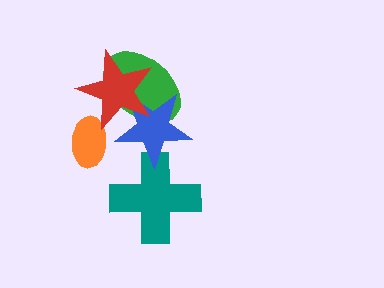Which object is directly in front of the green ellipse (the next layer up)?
The blue star is directly in front of the green ellipse.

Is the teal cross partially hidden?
Yes, it is partially covered by another shape.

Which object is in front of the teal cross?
The blue star is in front of the teal cross.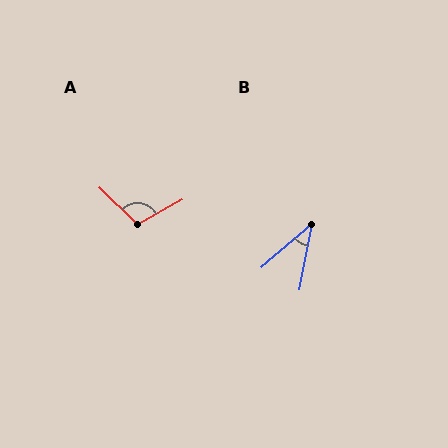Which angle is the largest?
A, at approximately 106 degrees.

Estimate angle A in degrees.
Approximately 106 degrees.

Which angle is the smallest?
B, at approximately 39 degrees.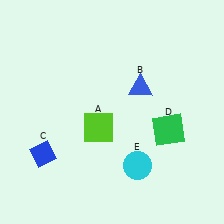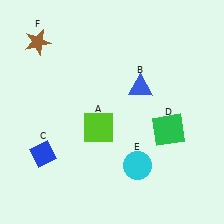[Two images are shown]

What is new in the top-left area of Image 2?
A brown star (F) was added in the top-left area of Image 2.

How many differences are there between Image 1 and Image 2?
There is 1 difference between the two images.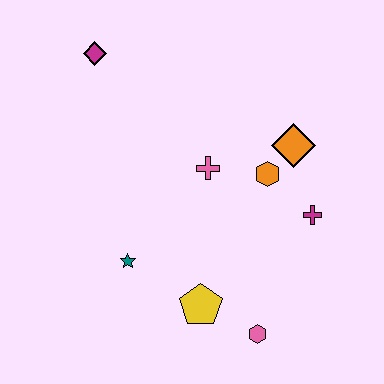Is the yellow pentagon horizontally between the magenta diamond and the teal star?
No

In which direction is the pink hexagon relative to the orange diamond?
The pink hexagon is below the orange diamond.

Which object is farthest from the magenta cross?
The magenta diamond is farthest from the magenta cross.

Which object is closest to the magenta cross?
The orange hexagon is closest to the magenta cross.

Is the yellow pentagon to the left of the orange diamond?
Yes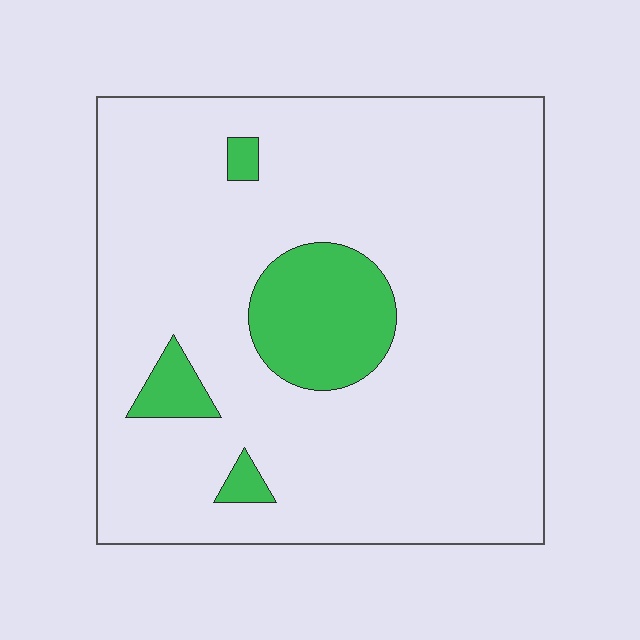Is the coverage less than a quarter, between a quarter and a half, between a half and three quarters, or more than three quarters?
Less than a quarter.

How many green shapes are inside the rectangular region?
4.